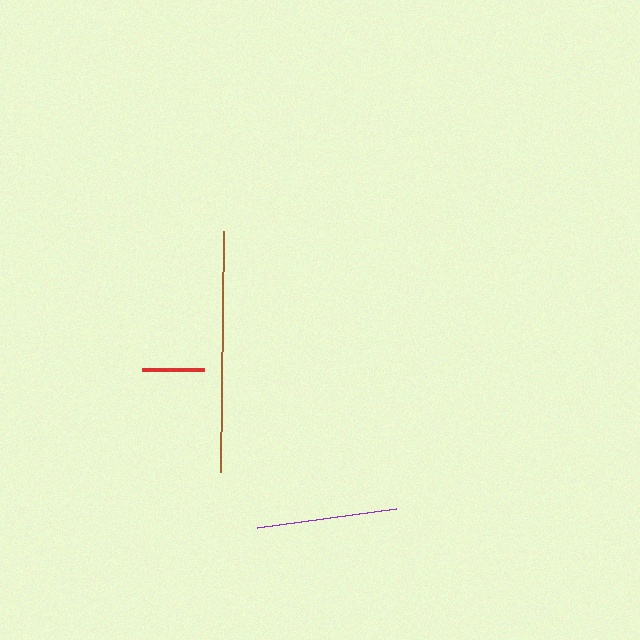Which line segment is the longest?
The brown line is the longest at approximately 241 pixels.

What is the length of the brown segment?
The brown segment is approximately 241 pixels long.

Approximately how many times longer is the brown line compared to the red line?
The brown line is approximately 3.9 times the length of the red line.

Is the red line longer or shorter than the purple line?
The purple line is longer than the red line.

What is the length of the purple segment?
The purple segment is approximately 140 pixels long.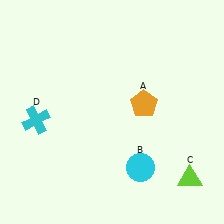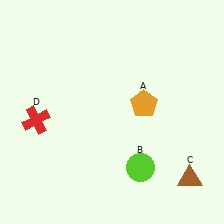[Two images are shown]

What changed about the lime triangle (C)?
In Image 1, C is lime. In Image 2, it changed to brown.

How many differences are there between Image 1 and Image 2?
There are 3 differences between the two images.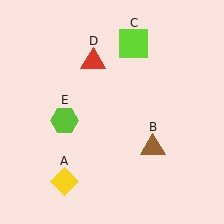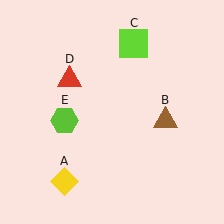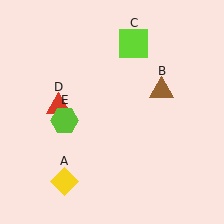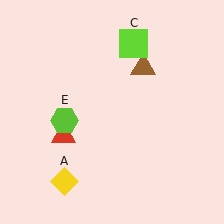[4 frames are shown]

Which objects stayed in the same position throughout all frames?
Yellow diamond (object A) and lime square (object C) and lime hexagon (object E) remained stationary.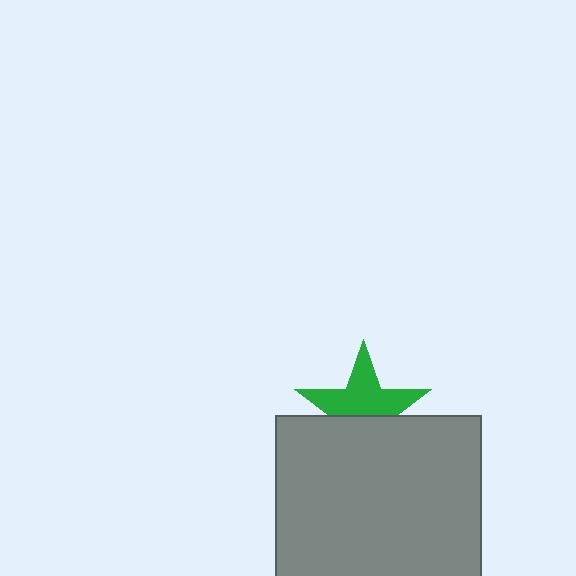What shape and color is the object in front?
The object in front is a gray rectangle.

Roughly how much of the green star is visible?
About half of it is visible (roughly 58%).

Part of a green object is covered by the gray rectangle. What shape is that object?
It is a star.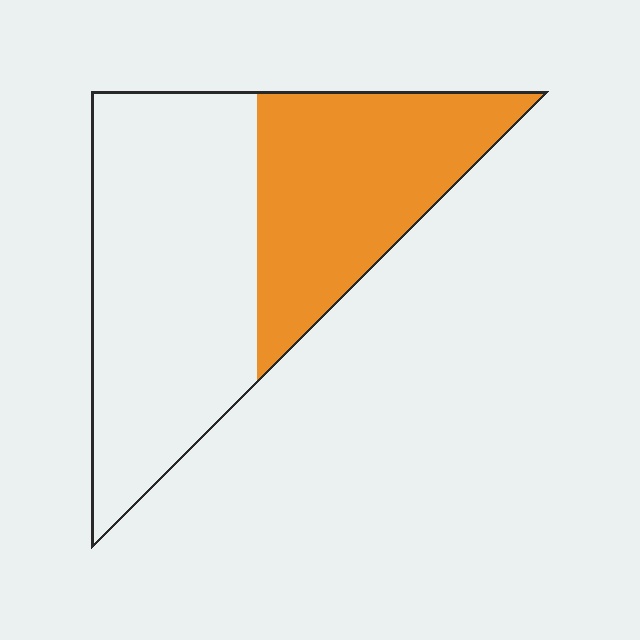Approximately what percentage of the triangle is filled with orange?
Approximately 40%.